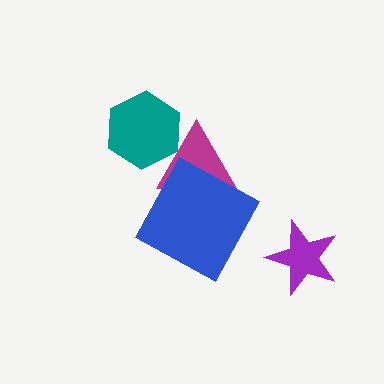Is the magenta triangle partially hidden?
Yes, it is partially covered by another shape.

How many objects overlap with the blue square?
1 object overlaps with the blue square.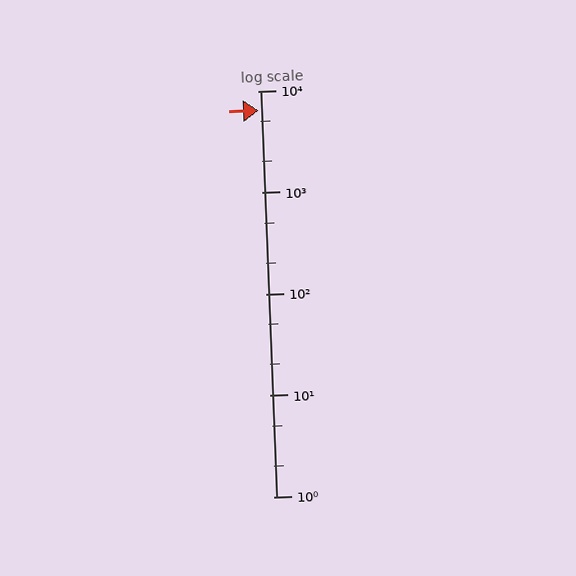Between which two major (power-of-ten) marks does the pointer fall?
The pointer is between 1000 and 10000.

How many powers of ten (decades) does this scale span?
The scale spans 4 decades, from 1 to 10000.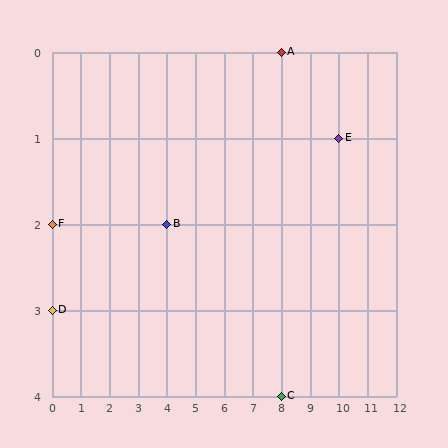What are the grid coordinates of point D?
Point D is at grid coordinates (0, 3).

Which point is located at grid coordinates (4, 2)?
Point B is at (4, 2).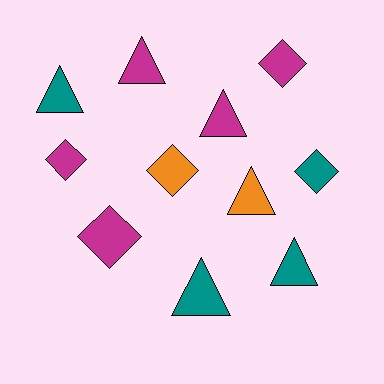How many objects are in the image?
There are 11 objects.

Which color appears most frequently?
Magenta, with 5 objects.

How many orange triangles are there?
There is 1 orange triangle.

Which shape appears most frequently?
Triangle, with 6 objects.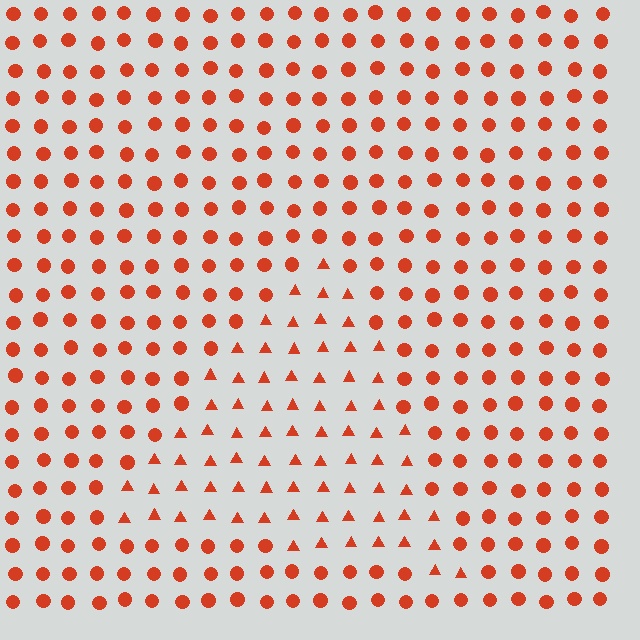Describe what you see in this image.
The image is filled with small red elements arranged in a uniform grid. A triangle-shaped region contains triangles, while the surrounding area contains circles. The boundary is defined purely by the change in element shape.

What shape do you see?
I see a triangle.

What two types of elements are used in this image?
The image uses triangles inside the triangle region and circles outside it.